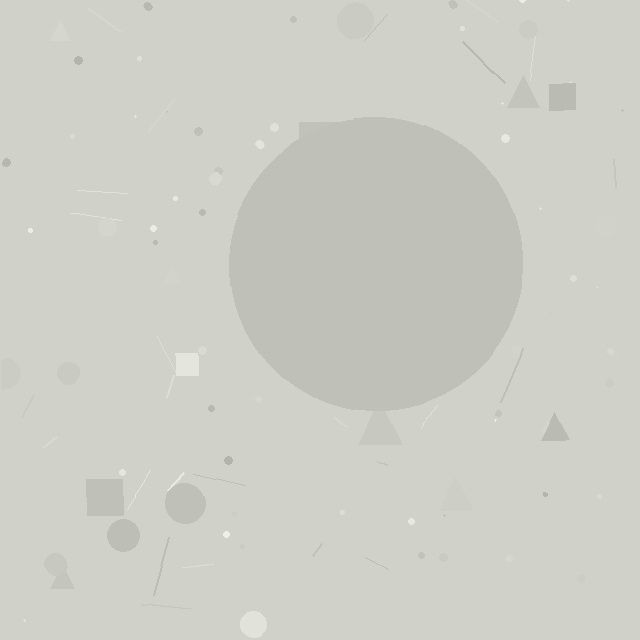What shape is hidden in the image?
A circle is hidden in the image.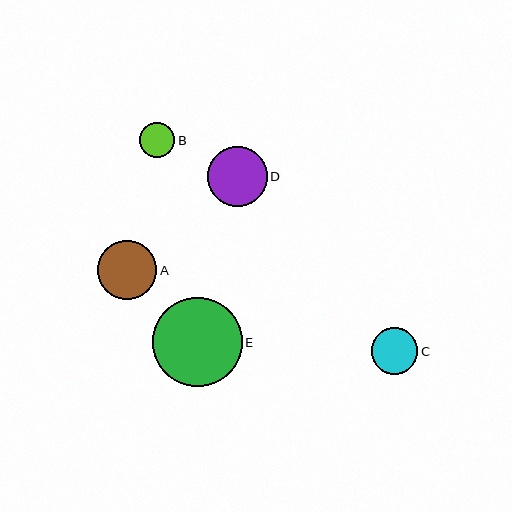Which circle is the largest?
Circle E is the largest with a size of approximately 90 pixels.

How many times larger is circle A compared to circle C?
Circle A is approximately 1.3 times the size of circle C.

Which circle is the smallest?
Circle B is the smallest with a size of approximately 35 pixels.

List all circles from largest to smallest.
From largest to smallest: E, D, A, C, B.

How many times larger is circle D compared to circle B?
Circle D is approximately 1.7 times the size of circle B.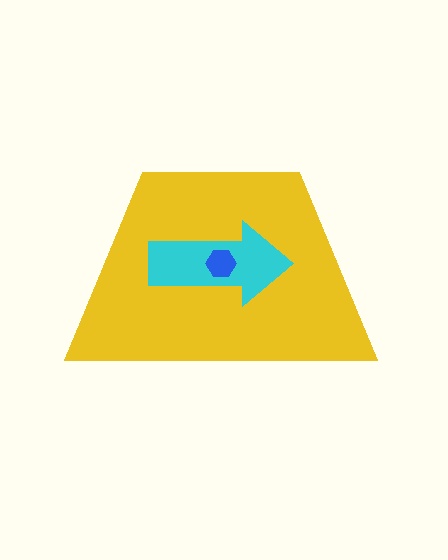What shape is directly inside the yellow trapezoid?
The cyan arrow.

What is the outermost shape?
The yellow trapezoid.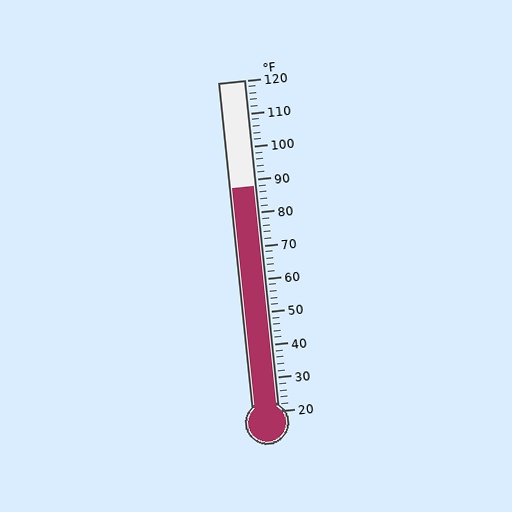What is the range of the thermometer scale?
The thermometer scale ranges from 20°F to 120°F.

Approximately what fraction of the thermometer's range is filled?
The thermometer is filled to approximately 70% of its range.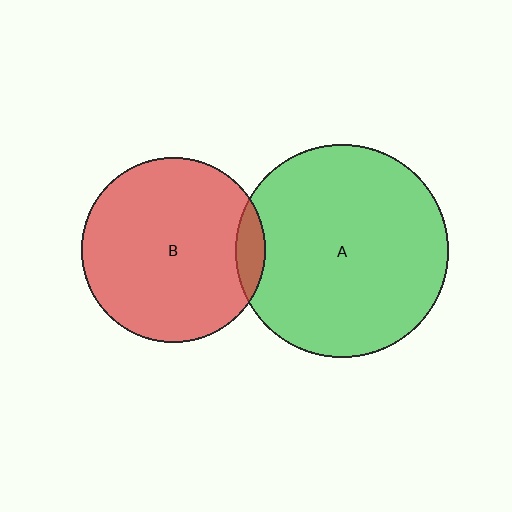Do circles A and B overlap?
Yes.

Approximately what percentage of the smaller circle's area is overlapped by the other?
Approximately 10%.